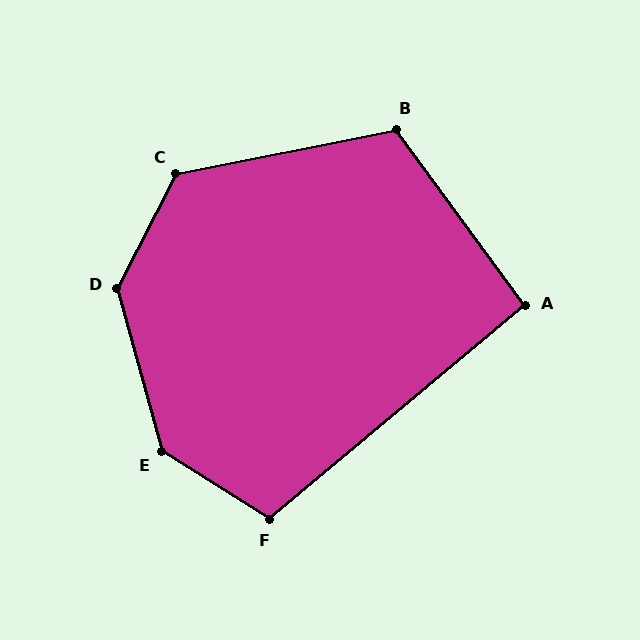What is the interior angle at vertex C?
Approximately 128 degrees (obtuse).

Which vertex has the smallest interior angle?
A, at approximately 94 degrees.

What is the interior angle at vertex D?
Approximately 137 degrees (obtuse).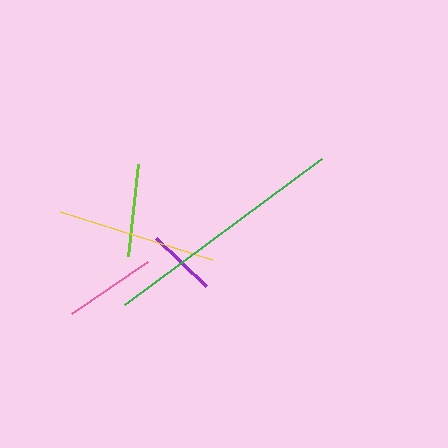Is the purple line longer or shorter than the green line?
The green line is longer than the purple line.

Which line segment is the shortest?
The purple line is the shortest at approximately 69 pixels.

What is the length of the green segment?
The green segment is approximately 246 pixels long.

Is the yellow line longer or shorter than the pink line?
The yellow line is longer than the pink line.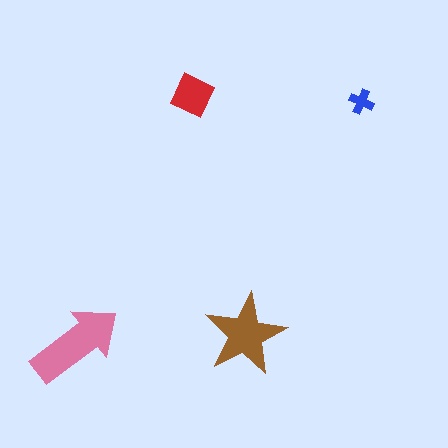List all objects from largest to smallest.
The pink arrow, the brown star, the red diamond, the blue cross.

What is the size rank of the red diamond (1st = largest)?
3rd.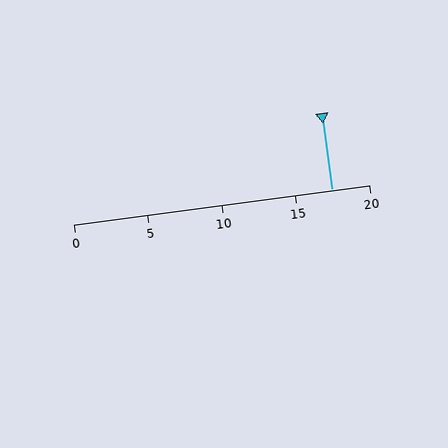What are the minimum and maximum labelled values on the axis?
The axis runs from 0 to 20.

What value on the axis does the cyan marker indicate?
The marker indicates approximately 17.5.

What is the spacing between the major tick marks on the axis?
The major ticks are spaced 5 apart.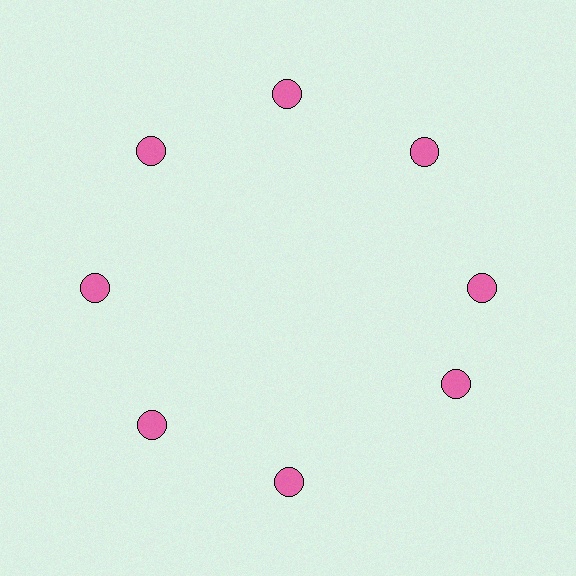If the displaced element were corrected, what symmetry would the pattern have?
It would have 8-fold rotational symmetry — the pattern would map onto itself every 45 degrees.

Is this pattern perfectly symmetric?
No. The 8 pink circles are arranged in a ring, but one element near the 4 o'clock position is rotated out of alignment along the ring, breaking the 8-fold rotational symmetry.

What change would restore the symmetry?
The symmetry would be restored by rotating it back into even spacing with its neighbors so that all 8 circles sit at equal angles and equal distance from the center.